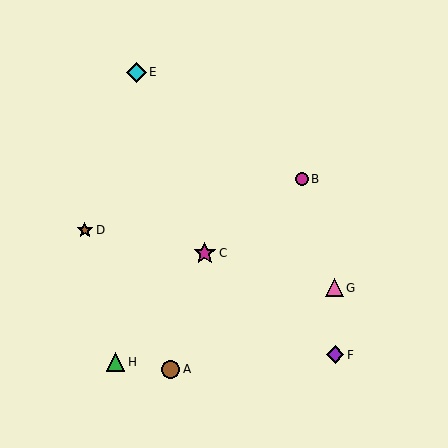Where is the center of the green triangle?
The center of the green triangle is at (115, 362).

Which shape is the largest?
The magenta star (labeled C) is the largest.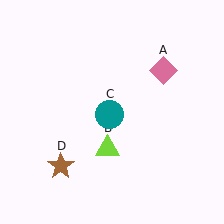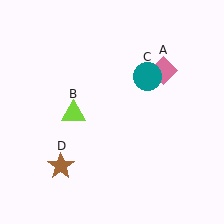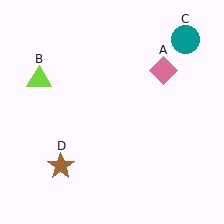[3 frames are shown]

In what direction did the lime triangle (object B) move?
The lime triangle (object B) moved up and to the left.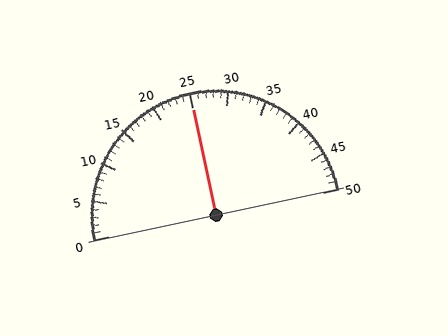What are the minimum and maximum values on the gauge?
The gauge ranges from 0 to 50.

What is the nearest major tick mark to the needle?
The nearest major tick mark is 25.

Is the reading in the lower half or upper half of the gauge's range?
The reading is in the upper half of the range (0 to 50).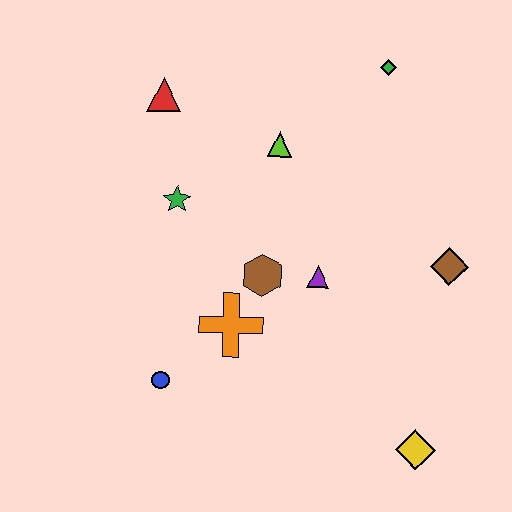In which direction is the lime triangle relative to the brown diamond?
The lime triangle is to the left of the brown diamond.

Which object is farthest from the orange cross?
The green diamond is farthest from the orange cross.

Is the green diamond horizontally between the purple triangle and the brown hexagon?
No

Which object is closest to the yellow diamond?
The brown diamond is closest to the yellow diamond.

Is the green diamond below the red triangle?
No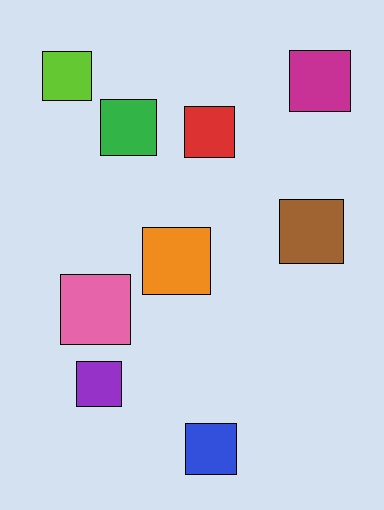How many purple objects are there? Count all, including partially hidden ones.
There is 1 purple object.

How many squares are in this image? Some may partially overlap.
There are 9 squares.